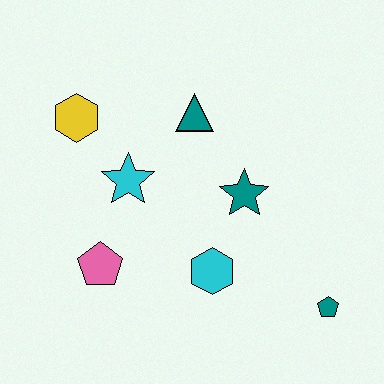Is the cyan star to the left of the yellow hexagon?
No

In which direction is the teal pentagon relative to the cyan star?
The teal pentagon is to the right of the cyan star.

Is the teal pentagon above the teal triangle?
No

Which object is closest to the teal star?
The cyan hexagon is closest to the teal star.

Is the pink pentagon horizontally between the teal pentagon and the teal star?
No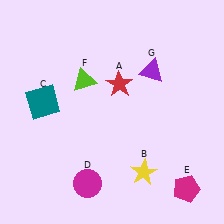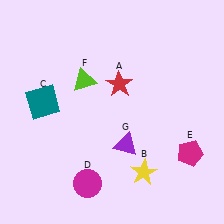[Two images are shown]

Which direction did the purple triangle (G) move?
The purple triangle (G) moved down.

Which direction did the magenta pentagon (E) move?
The magenta pentagon (E) moved up.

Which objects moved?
The objects that moved are: the magenta pentagon (E), the purple triangle (G).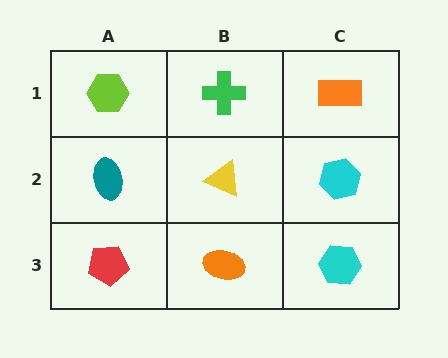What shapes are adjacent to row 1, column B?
A yellow triangle (row 2, column B), a lime hexagon (row 1, column A), an orange rectangle (row 1, column C).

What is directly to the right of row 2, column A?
A yellow triangle.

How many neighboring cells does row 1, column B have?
3.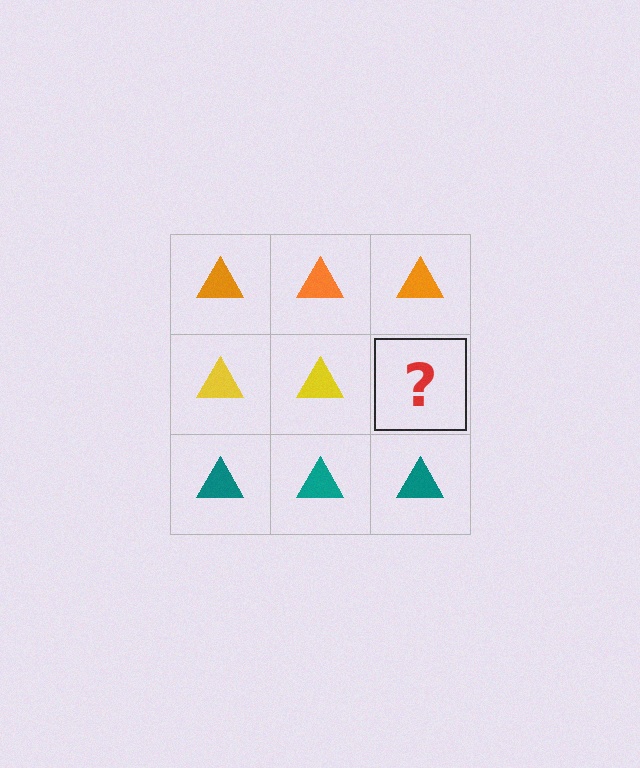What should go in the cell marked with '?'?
The missing cell should contain a yellow triangle.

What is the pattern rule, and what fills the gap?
The rule is that each row has a consistent color. The gap should be filled with a yellow triangle.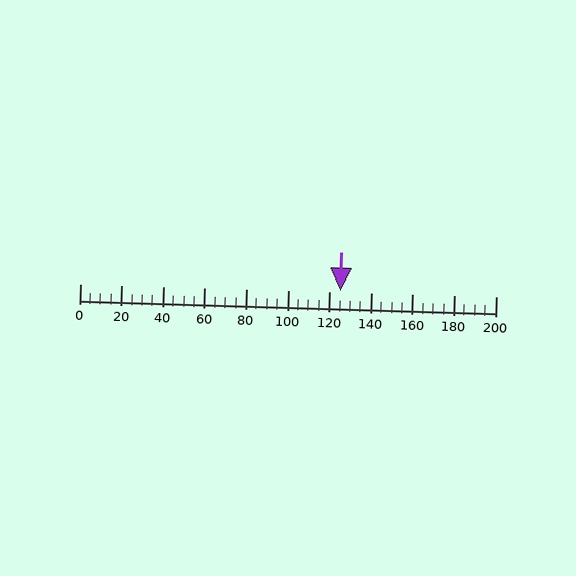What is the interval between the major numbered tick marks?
The major tick marks are spaced 20 units apart.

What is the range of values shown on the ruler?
The ruler shows values from 0 to 200.